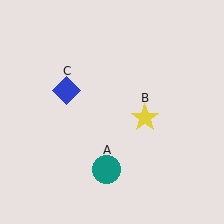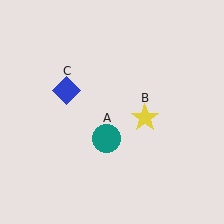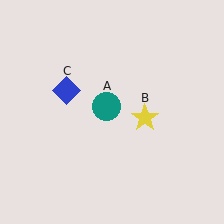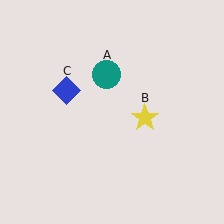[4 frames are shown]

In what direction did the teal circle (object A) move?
The teal circle (object A) moved up.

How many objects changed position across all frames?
1 object changed position: teal circle (object A).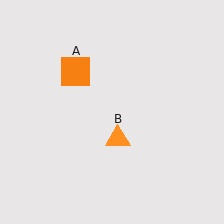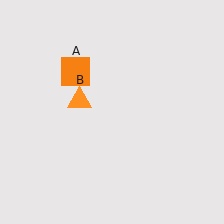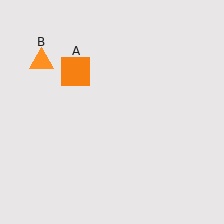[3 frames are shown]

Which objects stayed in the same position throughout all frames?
Orange square (object A) remained stationary.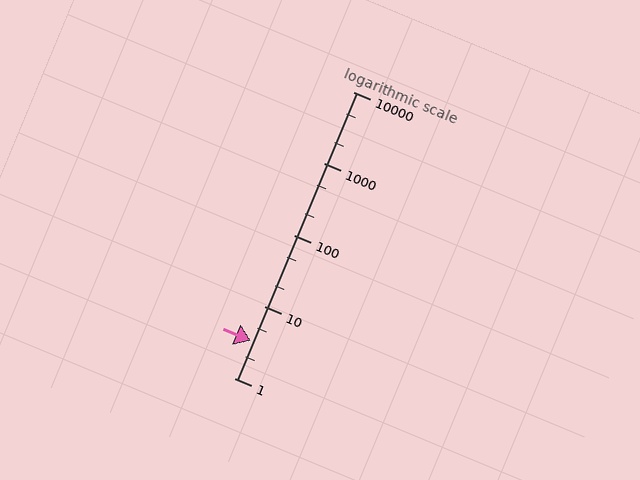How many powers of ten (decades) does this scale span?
The scale spans 4 decades, from 1 to 10000.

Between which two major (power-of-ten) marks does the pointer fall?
The pointer is between 1 and 10.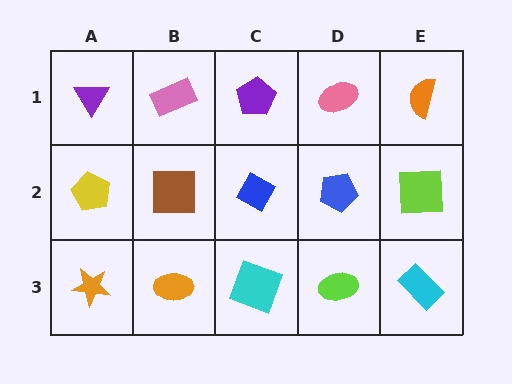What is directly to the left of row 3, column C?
An orange ellipse.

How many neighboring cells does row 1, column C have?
3.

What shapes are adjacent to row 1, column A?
A yellow pentagon (row 2, column A), a pink rectangle (row 1, column B).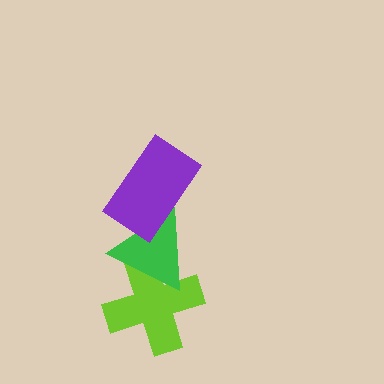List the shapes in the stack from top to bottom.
From top to bottom: the purple rectangle, the green triangle, the lime cross.